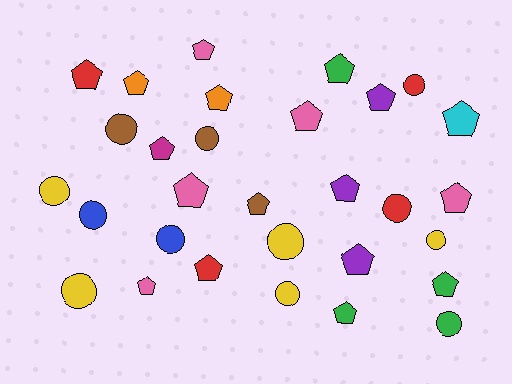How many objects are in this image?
There are 30 objects.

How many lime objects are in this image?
There are no lime objects.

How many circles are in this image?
There are 12 circles.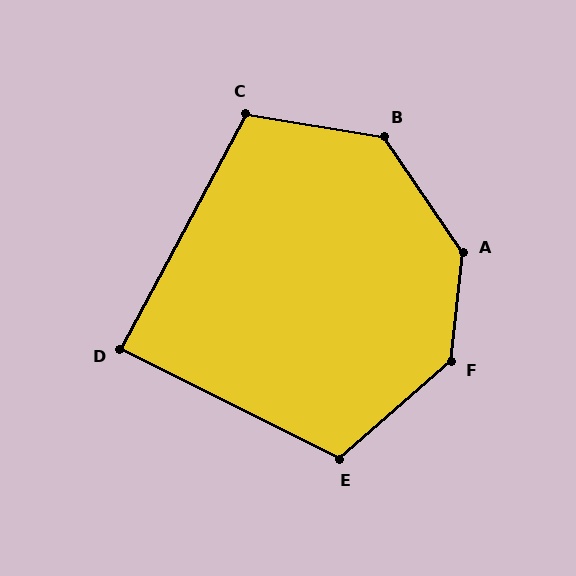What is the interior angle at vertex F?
Approximately 138 degrees (obtuse).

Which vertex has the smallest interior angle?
D, at approximately 89 degrees.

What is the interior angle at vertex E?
Approximately 112 degrees (obtuse).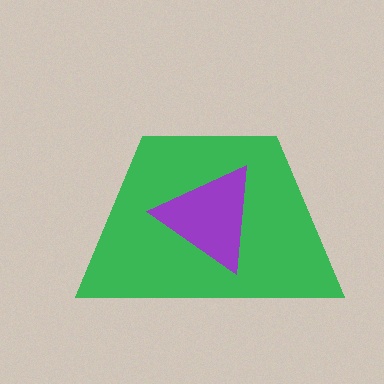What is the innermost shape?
The purple triangle.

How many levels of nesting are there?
2.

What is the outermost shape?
The green trapezoid.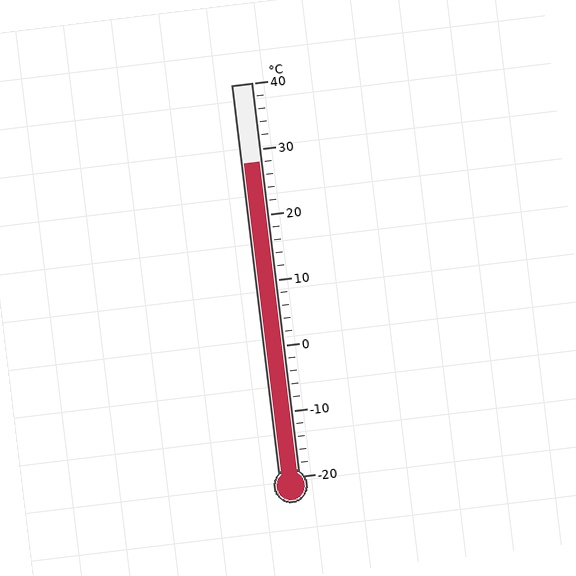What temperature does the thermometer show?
The thermometer shows approximately 28°C.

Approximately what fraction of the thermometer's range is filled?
The thermometer is filled to approximately 80% of its range.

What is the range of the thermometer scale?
The thermometer scale ranges from -20°C to 40°C.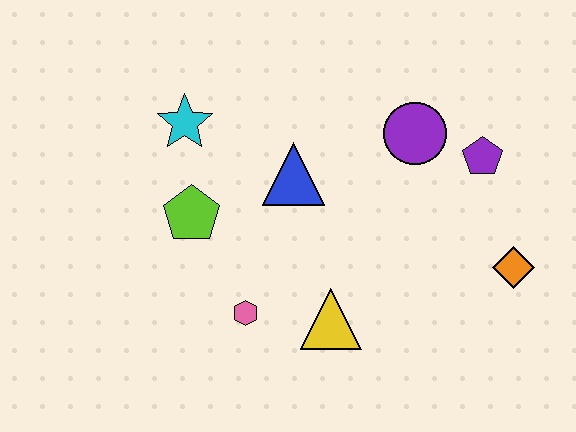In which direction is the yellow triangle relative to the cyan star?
The yellow triangle is below the cyan star.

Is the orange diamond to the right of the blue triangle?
Yes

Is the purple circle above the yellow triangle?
Yes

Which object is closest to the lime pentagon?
The cyan star is closest to the lime pentagon.